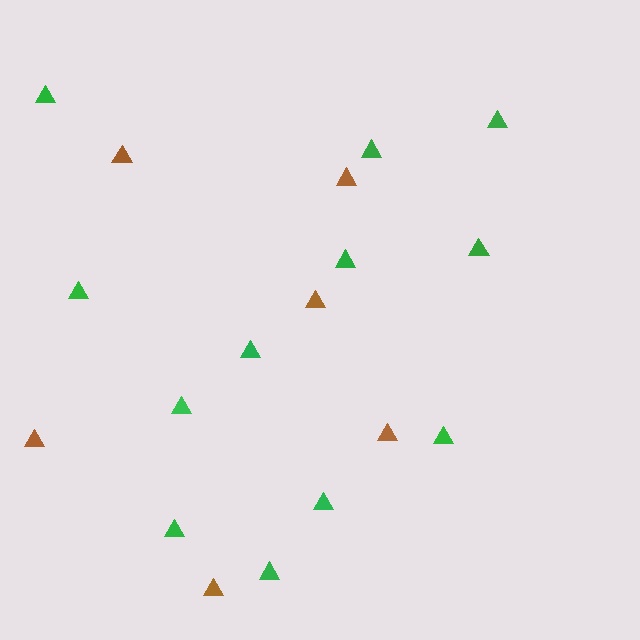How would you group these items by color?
There are 2 groups: one group of green triangles (12) and one group of brown triangles (6).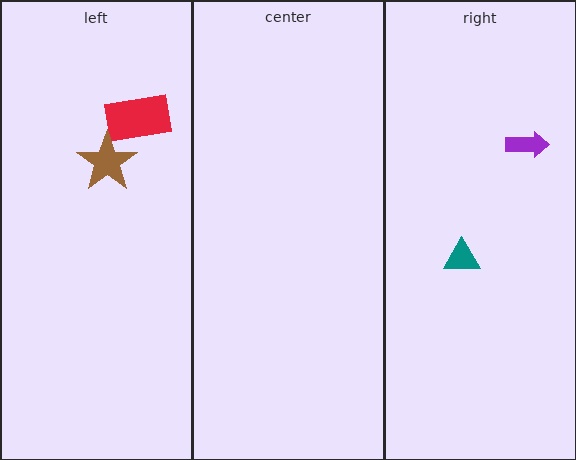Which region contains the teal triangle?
The right region.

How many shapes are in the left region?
2.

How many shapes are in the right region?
2.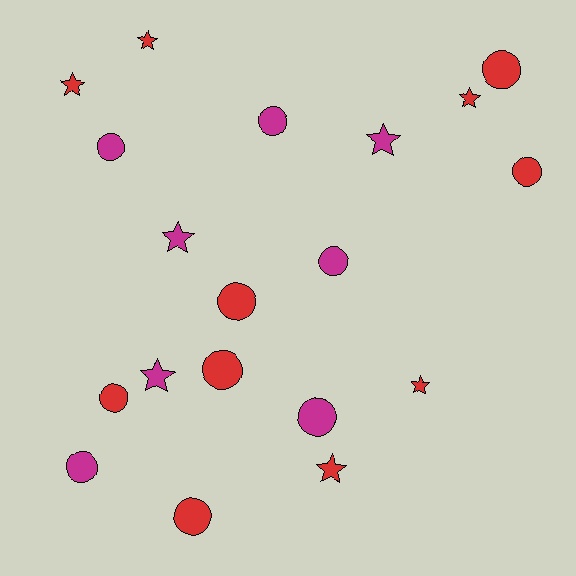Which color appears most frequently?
Red, with 11 objects.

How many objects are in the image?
There are 19 objects.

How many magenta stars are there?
There are 3 magenta stars.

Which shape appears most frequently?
Circle, with 11 objects.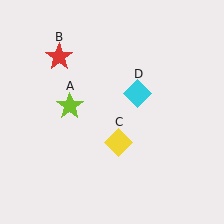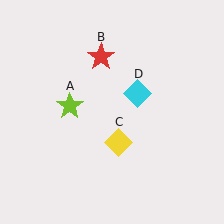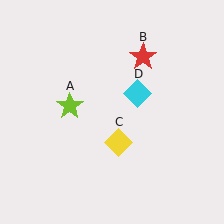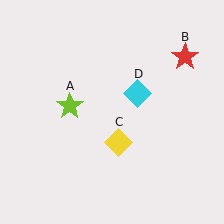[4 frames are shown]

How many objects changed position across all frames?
1 object changed position: red star (object B).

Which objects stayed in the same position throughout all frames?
Lime star (object A) and yellow diamond (object C) and cyan diamond (object D) remained stationary.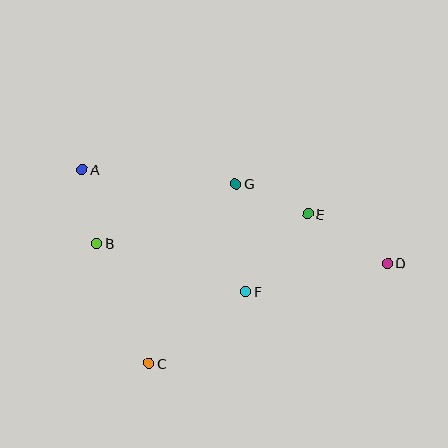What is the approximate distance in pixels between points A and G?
The distance between A and G is approximately 154 pixels.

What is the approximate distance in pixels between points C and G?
The distance between C and G is approximately 200 pixels.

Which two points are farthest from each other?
Points A and D are farthest from each other.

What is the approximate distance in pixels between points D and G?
The distance between D and G is approximately 171 pixels.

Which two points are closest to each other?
Points A and B are closest to each other.